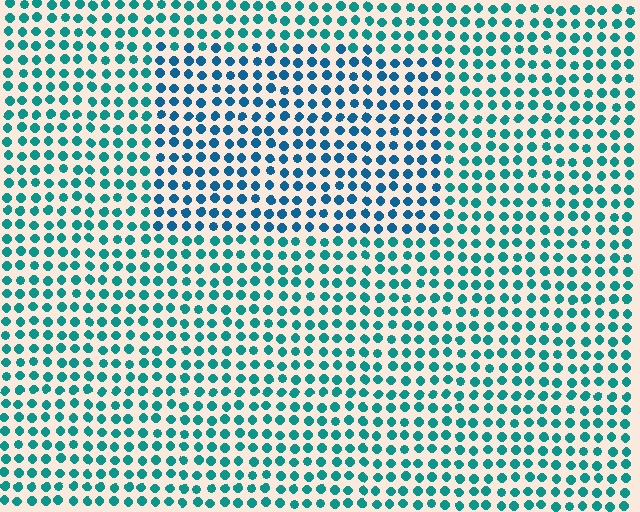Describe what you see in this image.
The image is filled with small teal elements in a uniform arrangement. A rectangle-shaped region is visible where the elements are tinted to a slightly different hue, forming a subtle color boundary.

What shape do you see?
I see a rectangle.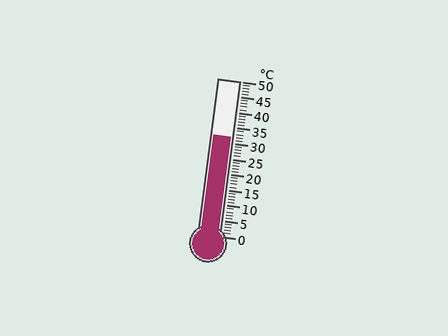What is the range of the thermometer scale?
The thermometer scale ranges from 0°C to 50°C.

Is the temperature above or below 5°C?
The temperature is above 5°C.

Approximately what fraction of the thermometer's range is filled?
The thermometer is filled to approximately 65% of its range.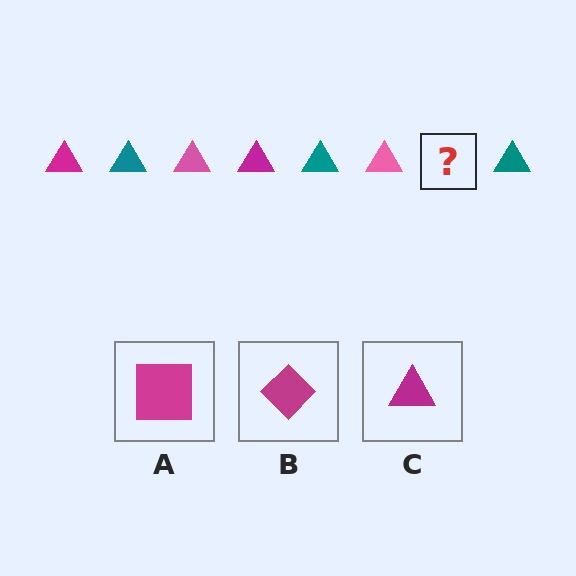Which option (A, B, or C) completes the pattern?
C.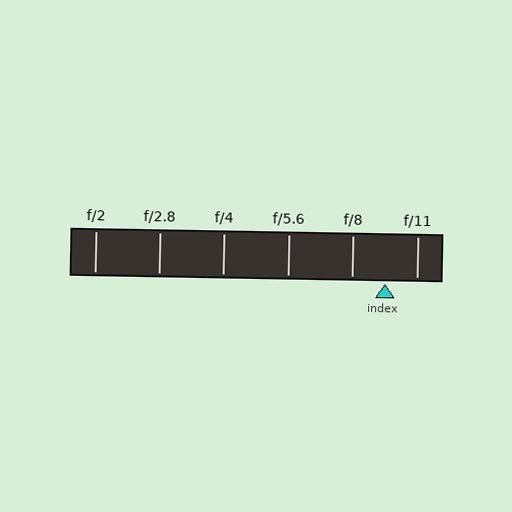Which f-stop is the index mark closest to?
The index mark is closest to f/11.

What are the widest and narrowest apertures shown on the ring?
The widest aperture shown is f/2 and the narrowest is f/11.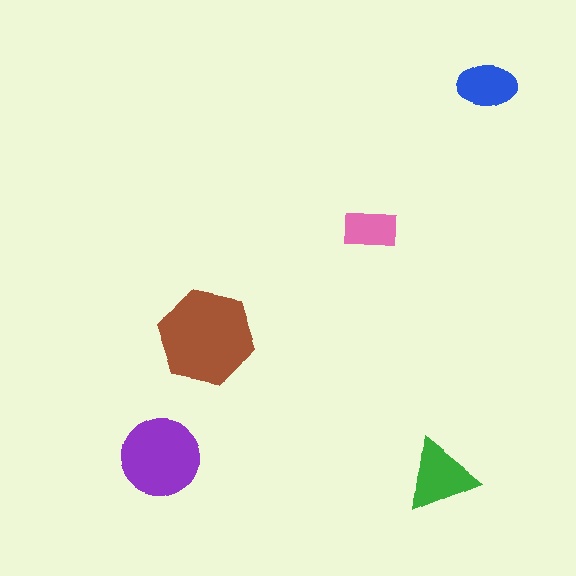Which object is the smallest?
The pink rectangle.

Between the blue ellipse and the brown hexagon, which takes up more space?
The brown hexagon.